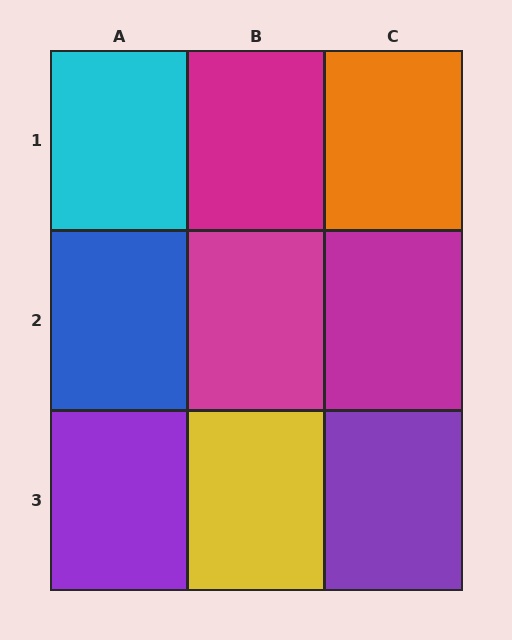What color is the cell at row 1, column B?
Magenta.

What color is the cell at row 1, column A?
Cyan.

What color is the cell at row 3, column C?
Purple.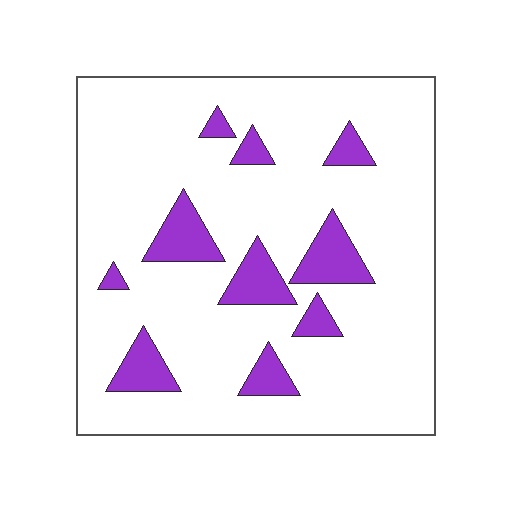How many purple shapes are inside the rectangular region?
10.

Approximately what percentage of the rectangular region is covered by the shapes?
Approximately 15%.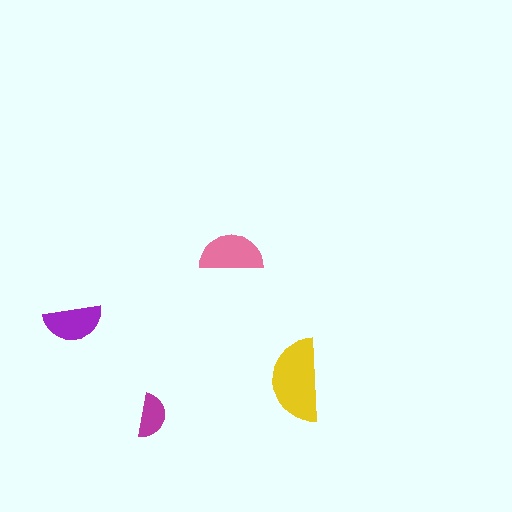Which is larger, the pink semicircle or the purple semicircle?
The pink one.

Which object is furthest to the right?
The yellow semicircle is rightmost.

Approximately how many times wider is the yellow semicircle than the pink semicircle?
About 1.5 times wider.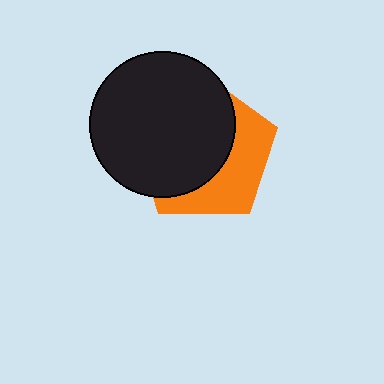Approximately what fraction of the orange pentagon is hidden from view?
Roughly 61% of the orange pentagon is hidden behind the black circle.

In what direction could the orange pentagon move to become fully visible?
The orange pentagon could move right. That would shift it out from behind the black circle entirely.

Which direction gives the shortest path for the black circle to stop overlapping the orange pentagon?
Moving left gives the shortest separation.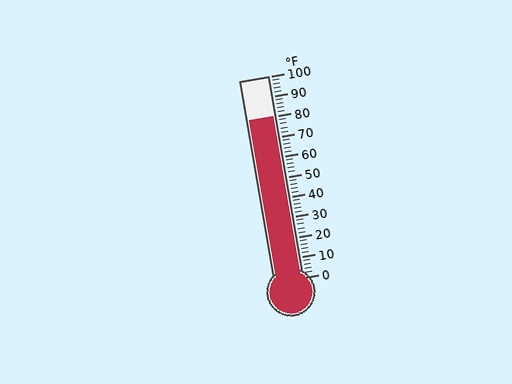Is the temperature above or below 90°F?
The temperature is below 90°F.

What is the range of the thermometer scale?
The thermometer scale ranges from 0°F to 100°F.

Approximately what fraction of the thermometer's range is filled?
The thermometer is filled to approximately 80% of its range.